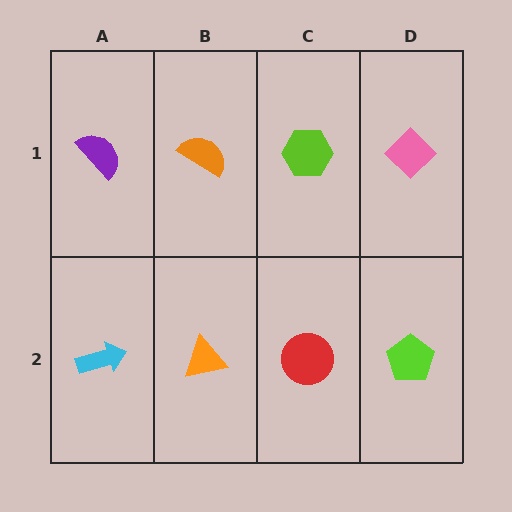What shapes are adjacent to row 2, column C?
A lime hexagon (row 1, column C), an orange triangle (row 2, column B), a lime pentagon (row 2, column D).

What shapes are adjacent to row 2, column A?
A purple semicircle (row 1, column A), an orange triangle (row 2, column B).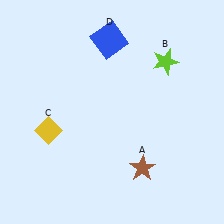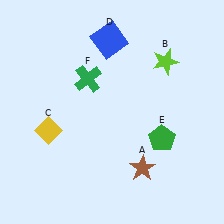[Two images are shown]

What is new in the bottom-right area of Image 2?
A green pentagon (E) was added in the bottom-right area of Image 2.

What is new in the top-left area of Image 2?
A green cross (F) was added in the top-left area of Image 2.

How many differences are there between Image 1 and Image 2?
There are 2 differences between the two images.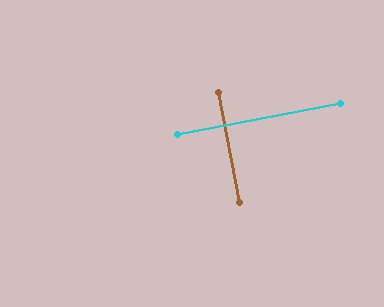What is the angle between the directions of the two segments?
Approximately 90 degrees.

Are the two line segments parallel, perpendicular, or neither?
Perpendicular — they meet at approximately 90°.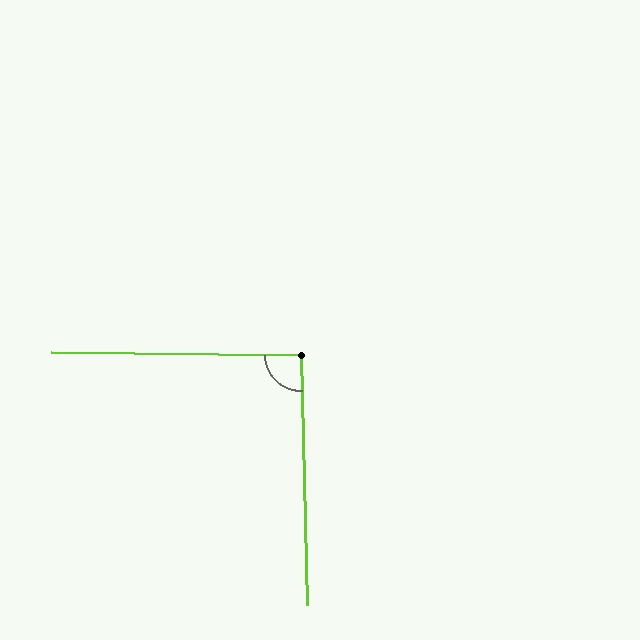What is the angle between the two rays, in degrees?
Approximately 92 degrees.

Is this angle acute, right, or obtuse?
It is approximately a right angle.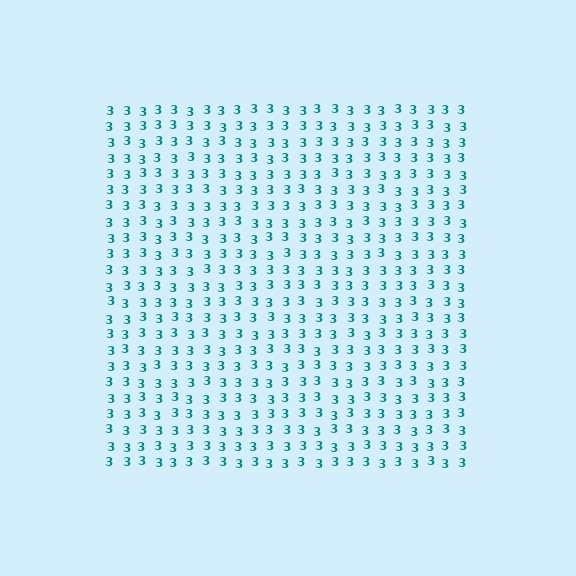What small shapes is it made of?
It is made of small digit 3's.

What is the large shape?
The large shape is a square.